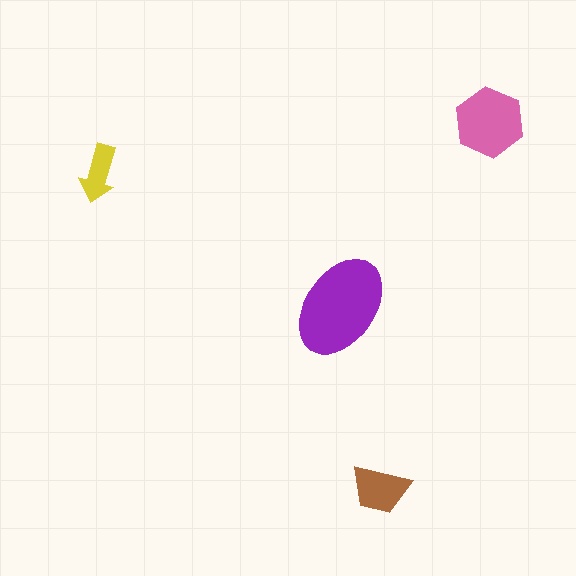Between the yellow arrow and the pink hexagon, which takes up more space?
The pink hexagon.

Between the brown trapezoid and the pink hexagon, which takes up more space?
The pink hexagon.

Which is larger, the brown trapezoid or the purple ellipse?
The purple ellipse.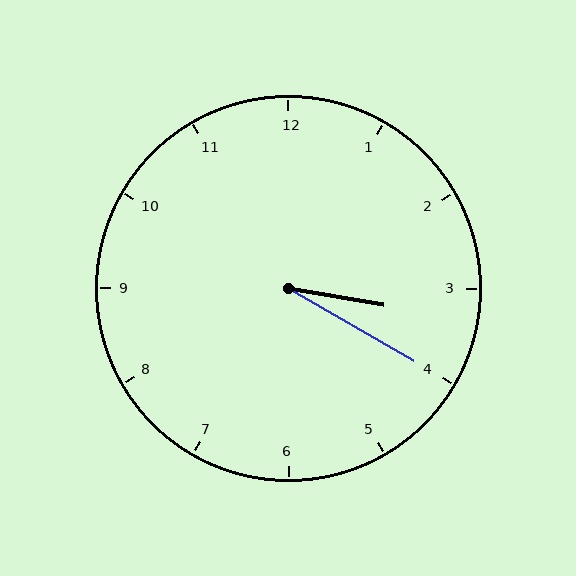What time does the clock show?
3:20.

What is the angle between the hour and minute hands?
Approximately 20 degrees.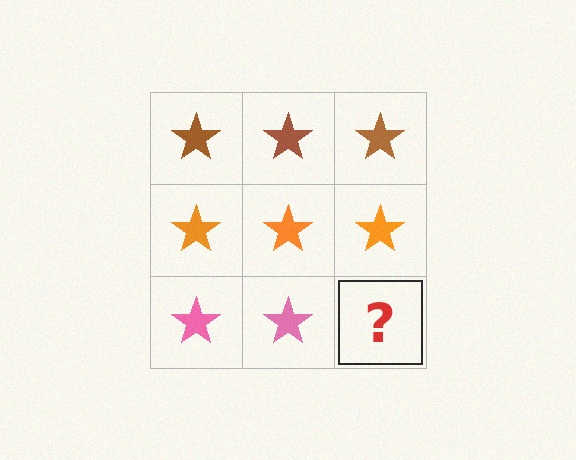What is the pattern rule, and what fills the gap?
The rule is that each row has a consistent color. The gap should be filled with a pink star.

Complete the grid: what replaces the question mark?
The question mark should be replaced with a pink star.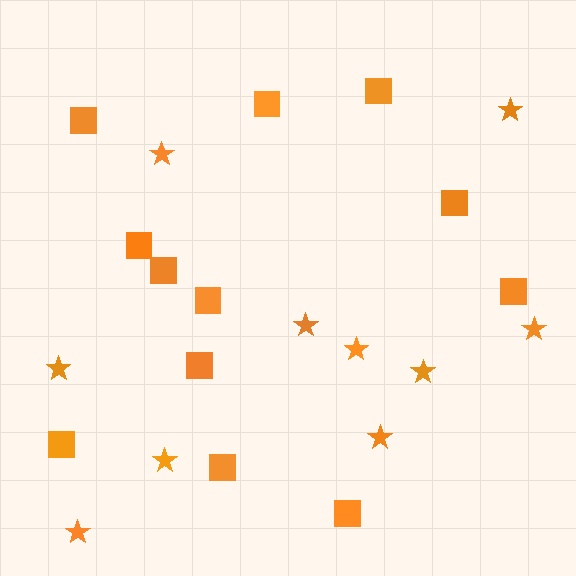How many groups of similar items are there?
There are 2 groups: one group of stars (10) and one group of squares (12).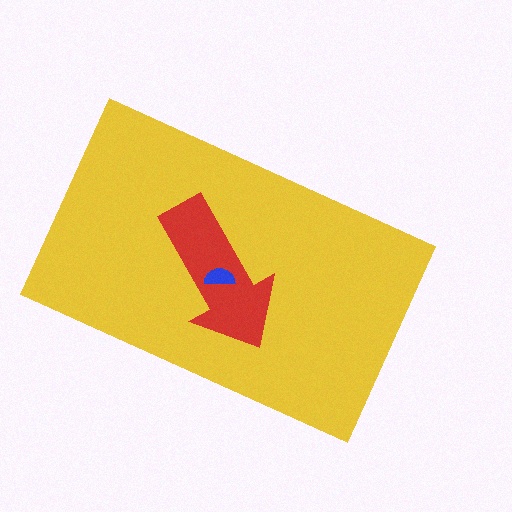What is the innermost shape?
The blue semicircle.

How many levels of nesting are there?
3.